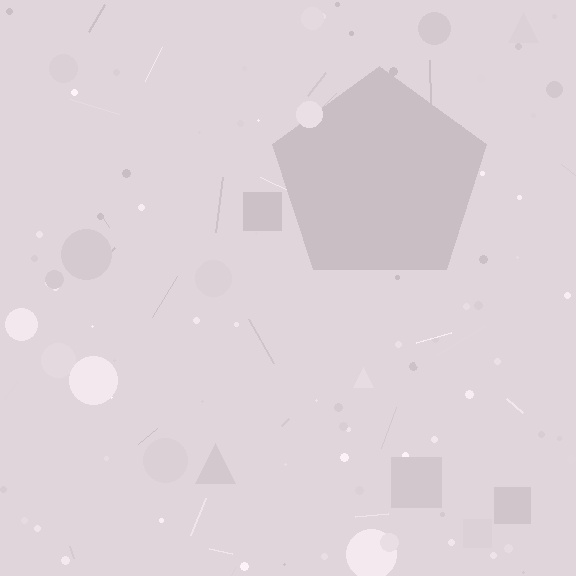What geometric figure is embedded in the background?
A pentagon is embedded in the background.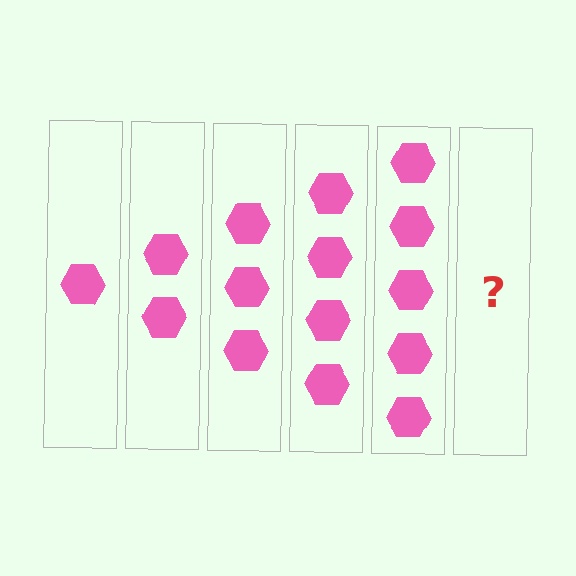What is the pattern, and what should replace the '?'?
The pattern is that each step adds one more hexagon. The '?' should be 6 hexagons.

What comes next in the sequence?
The next element should be 6 hexagons.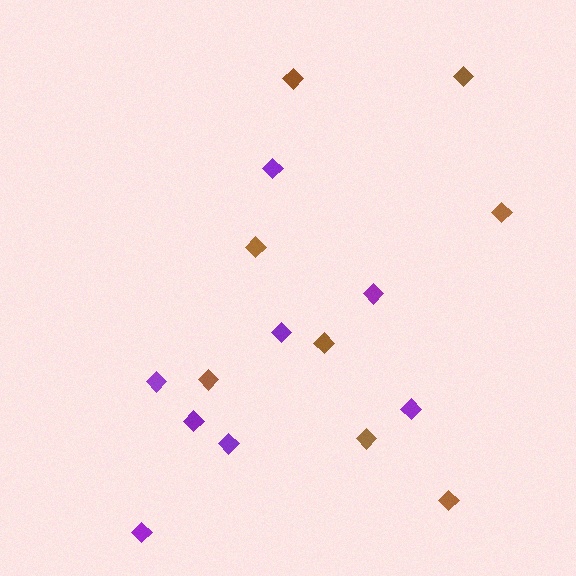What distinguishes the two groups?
There are 2 groups: one group of brown diamonds (8) and one group of purple diamonds (8).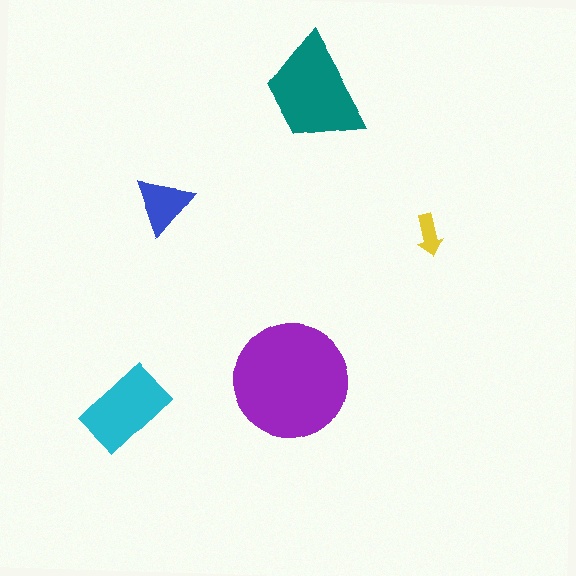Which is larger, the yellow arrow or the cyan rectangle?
The cyan rectangle.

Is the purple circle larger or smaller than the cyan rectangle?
Larger.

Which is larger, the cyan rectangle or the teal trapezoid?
The teal trapezoid.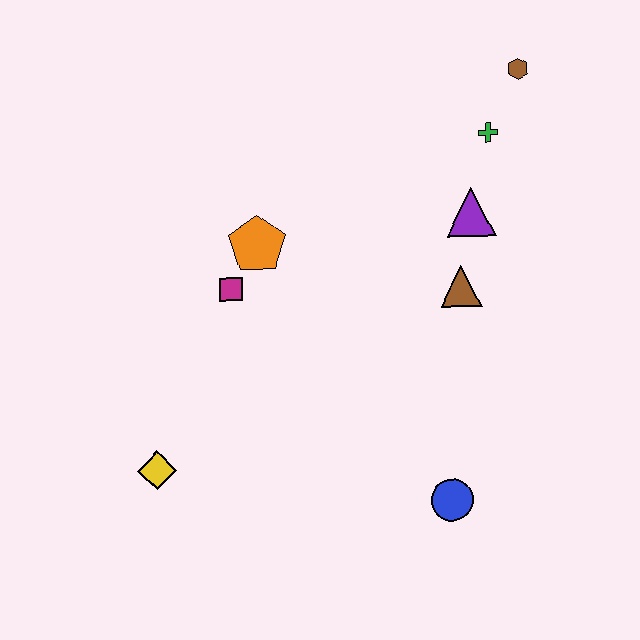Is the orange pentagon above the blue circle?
Yes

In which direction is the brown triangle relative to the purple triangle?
The brown triangle is below the purple triangle.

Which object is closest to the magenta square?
The orange pentagon is closest to the magenta square.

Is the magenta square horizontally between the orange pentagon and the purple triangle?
No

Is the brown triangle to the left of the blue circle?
No